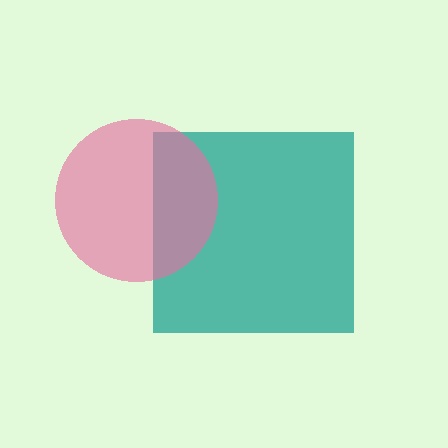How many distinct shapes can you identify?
There are 2 distinct shapes: a teal square, a pink circle.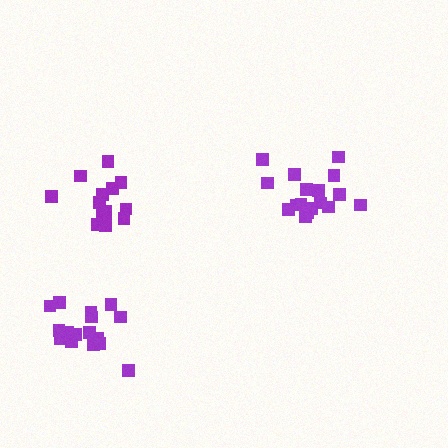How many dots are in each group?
Group 1: 16 dots, Group 2: 17 dots, Group 3: 14 dots (47 total).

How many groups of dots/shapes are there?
There are 3 groups.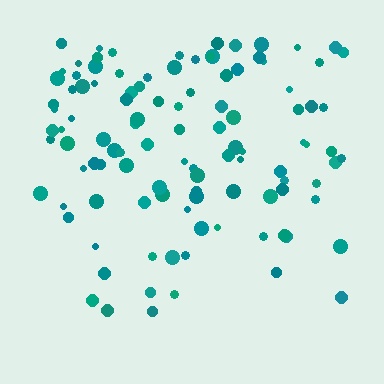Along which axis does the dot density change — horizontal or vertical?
Vertical.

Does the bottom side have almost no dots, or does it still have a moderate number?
Still a moderate number, just noticeably fewer than the top.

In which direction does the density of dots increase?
From bottom to top, with the top side densest.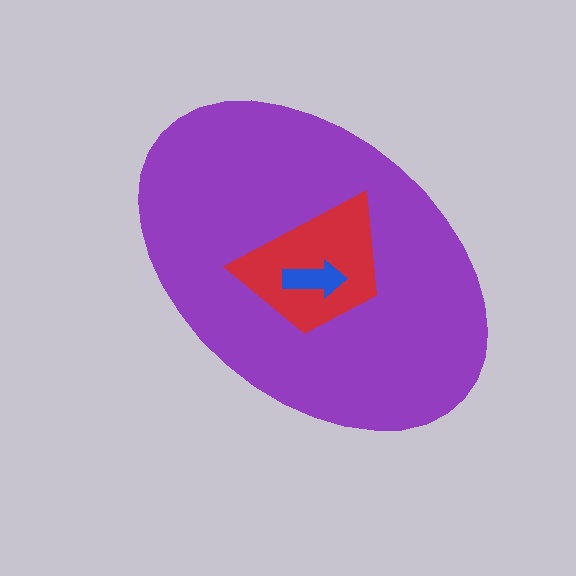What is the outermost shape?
The purple ellipse.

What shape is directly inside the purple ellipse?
The red trapezoid.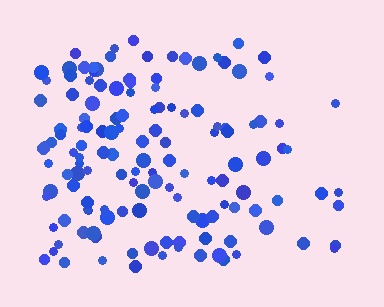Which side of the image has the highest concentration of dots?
The left.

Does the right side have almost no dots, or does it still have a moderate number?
Still a moderate number, just noticeably fewer than the left.